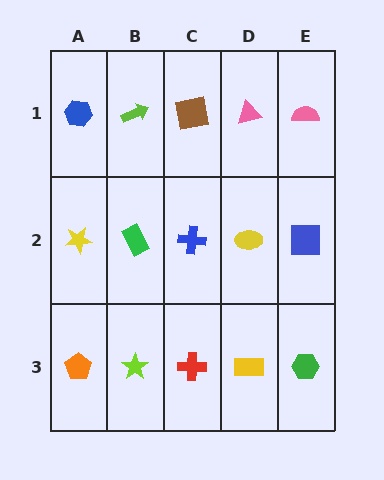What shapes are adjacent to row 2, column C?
A brown square (row 1, column C), a red cross (row 3, column C), a green rectangle (row 2, column B), a yellow ellipse (row 2, column D).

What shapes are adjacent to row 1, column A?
A yellow star (row 2, column A), a lime arrow (row 1, column B).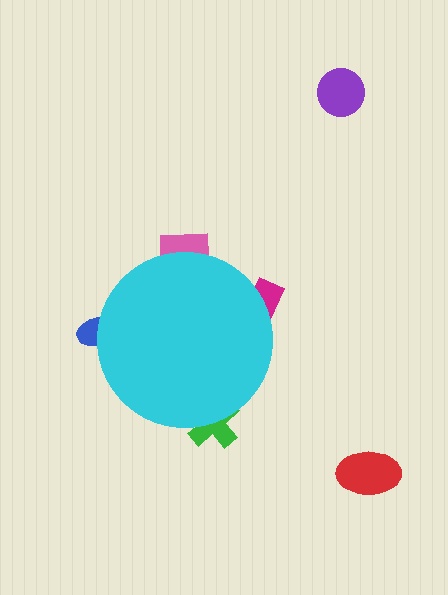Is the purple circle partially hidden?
No, the purple circle is fully visible.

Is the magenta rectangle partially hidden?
Yes, the magenta rectangle is partially hidden behind the cyan circle.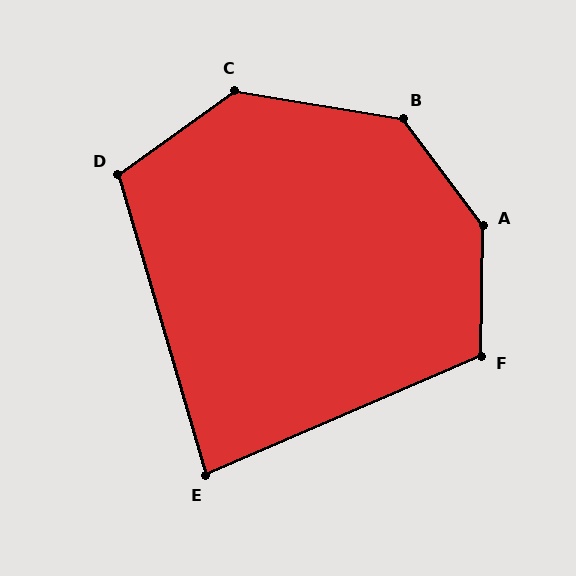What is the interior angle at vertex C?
Approximately 135 degrees (obtuse).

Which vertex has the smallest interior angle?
E, at approximately 83 degrees.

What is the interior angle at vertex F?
Approximately 114 degrees (obtuse).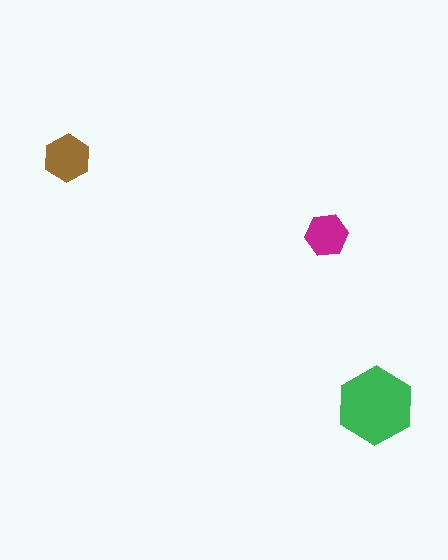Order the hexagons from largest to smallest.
the green one, the brown one, the magenta one.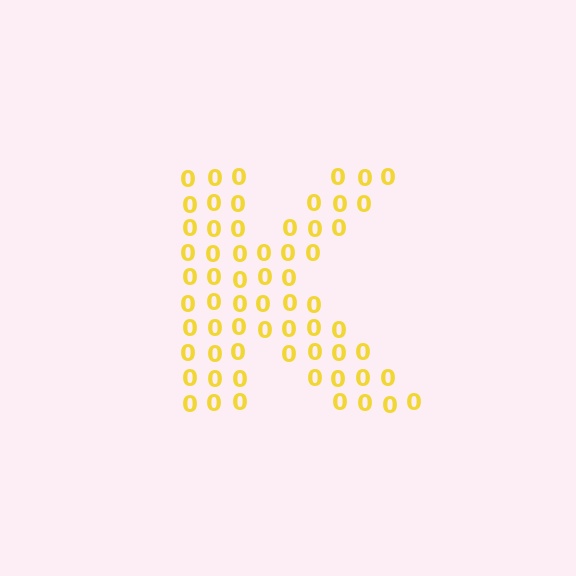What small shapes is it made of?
It is made of small digit 0's.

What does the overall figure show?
The overall figure shows the letter K.